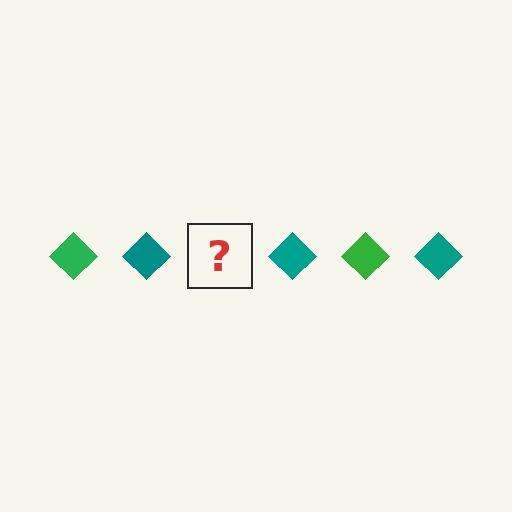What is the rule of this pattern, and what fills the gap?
The rule is that the pattern cycles through green, teal diamonds. The gap should be filled with a green diamond.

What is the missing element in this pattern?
The missing element is a green diamond.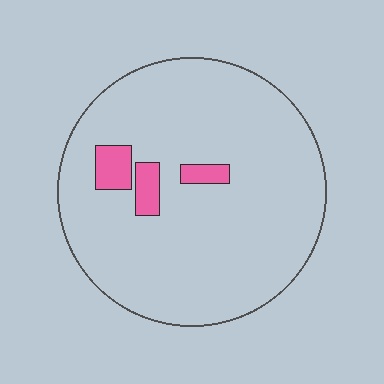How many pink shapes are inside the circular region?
3.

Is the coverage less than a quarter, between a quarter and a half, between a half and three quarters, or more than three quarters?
Less than a quarter.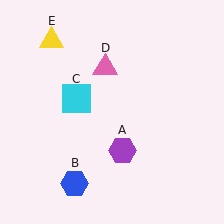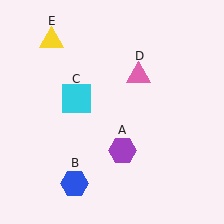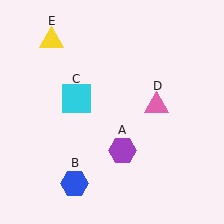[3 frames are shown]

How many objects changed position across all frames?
1 object changed position: pink triangle (object D).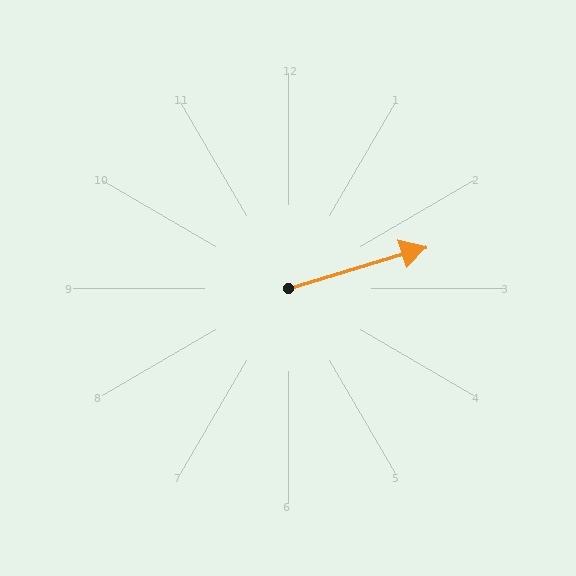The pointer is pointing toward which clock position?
Roughly 2 o'clock.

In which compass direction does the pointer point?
East.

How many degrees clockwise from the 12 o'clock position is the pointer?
Approximately 73 degrees.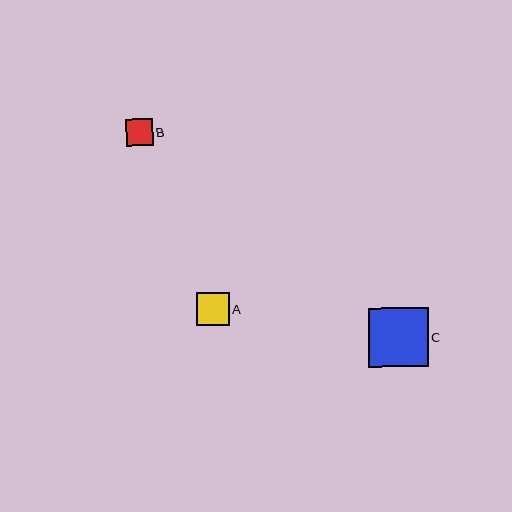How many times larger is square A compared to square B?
Square A is approximately 1.2 times the size of square B.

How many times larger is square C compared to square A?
Square C is approximately 1.8 times the size of square A.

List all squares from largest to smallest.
From largest to smallest: C, A, B.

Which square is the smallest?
Square B is the smallest with a size of approximately 27 pixels.